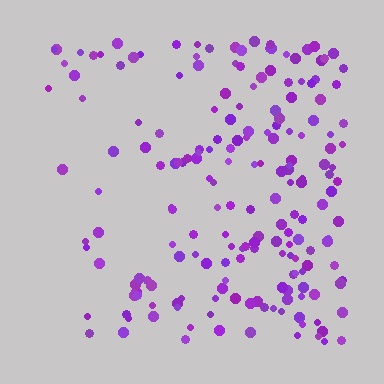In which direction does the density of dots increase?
From left to right, with the right side densest.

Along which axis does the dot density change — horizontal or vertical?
Horizontal.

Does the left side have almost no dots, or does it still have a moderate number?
Still a moderate number, just noticeably fewer than the right.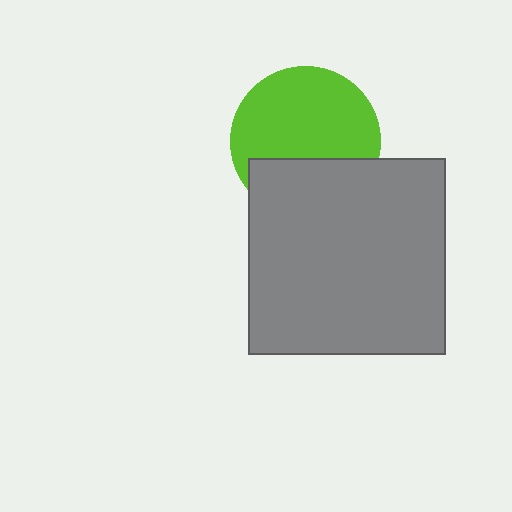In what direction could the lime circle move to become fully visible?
The lime circle could move up. That would shift it out from behind the gray square entirely.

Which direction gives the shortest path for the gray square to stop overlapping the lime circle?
Moving down gives the shortest separation.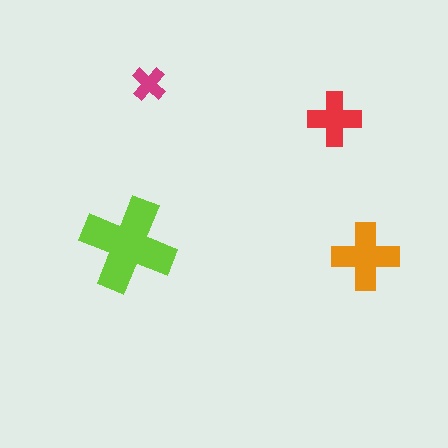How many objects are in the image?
There are 4 objects in the image.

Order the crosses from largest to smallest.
the lime one, the orange one, the red one, the magenta one.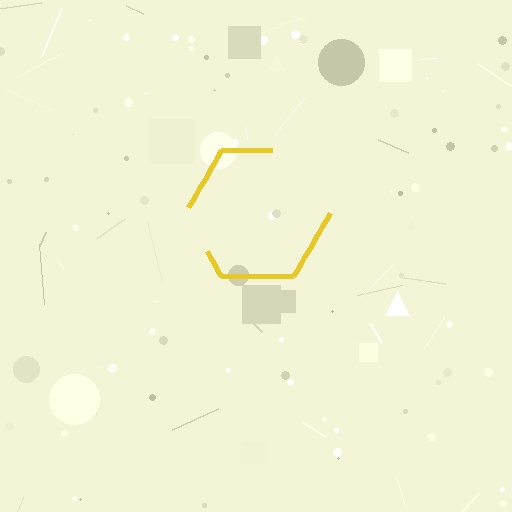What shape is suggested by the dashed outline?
The dashed outline suggests a hexagon.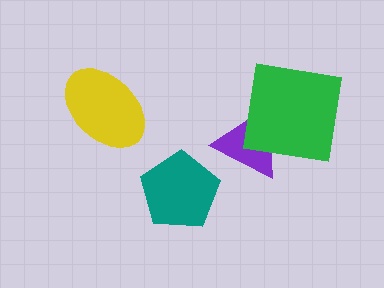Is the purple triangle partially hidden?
Yes, it is partially covered by another shape.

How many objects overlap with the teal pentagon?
0 objects overlap with the teal pentagon.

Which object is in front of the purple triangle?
The green square is in front of the purple triangle.